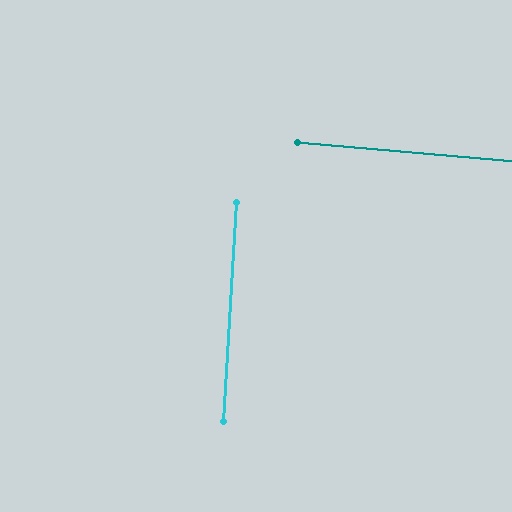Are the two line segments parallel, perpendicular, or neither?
Perpendicular — they meet at approximately 89°.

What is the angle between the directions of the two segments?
Approximately 89 degrees.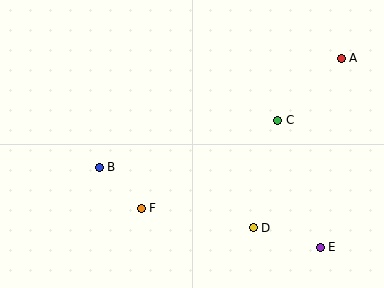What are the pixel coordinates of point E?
Point E is at (320, 247).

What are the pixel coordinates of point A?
Point A is at (341, 58).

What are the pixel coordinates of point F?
Point F is at (141, 208).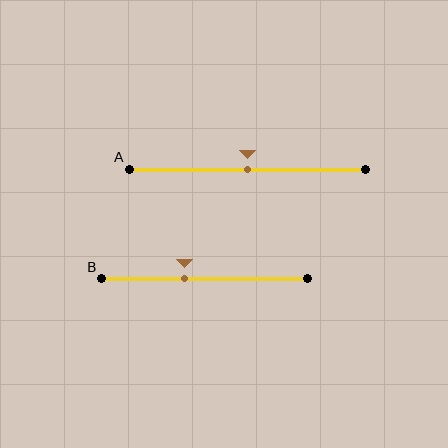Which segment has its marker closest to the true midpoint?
Segment A has its marker closest to the true midpoint.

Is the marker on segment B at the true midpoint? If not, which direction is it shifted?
No, the marker on segment B is shifted to the left by about 10% of the segment length.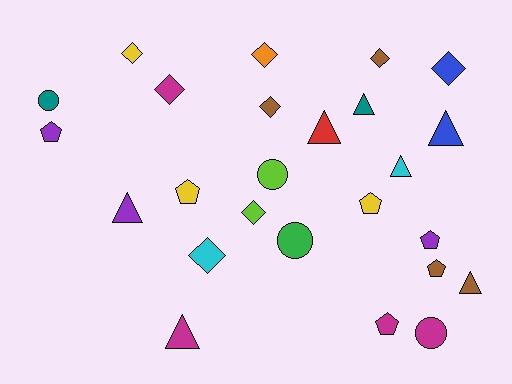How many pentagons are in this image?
There are 6 pentagons.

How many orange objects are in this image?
There is 1 orange object.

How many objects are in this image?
There are 25 objects.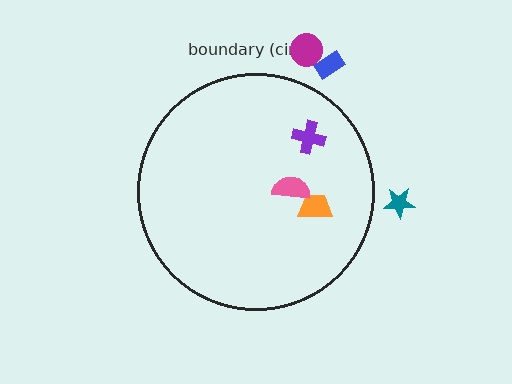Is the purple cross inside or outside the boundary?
Inside.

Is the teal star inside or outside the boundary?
Outside.